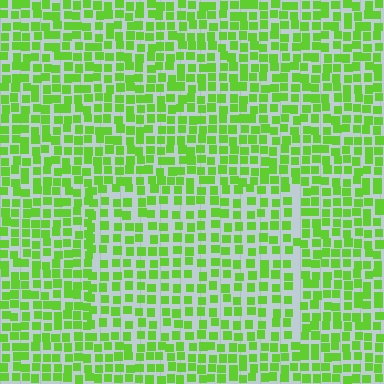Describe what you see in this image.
The image contains small lime elements arranged at two different densities. A rectangle-shaped region is visible where the elements are less densely packed than the surrounding area.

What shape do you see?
I see a rectangle.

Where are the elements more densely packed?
The elements are more densely packed outside the rectangle boundary.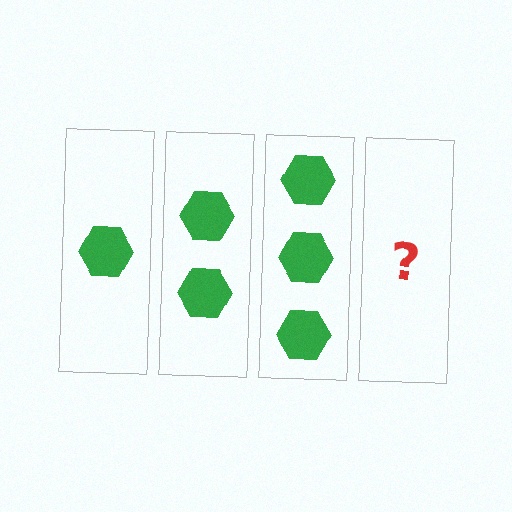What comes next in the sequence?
The next element should be 4 hexagons.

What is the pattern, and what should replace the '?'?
The pattern is that each step adds one more hexagon. The '?' should be 4 hexagons.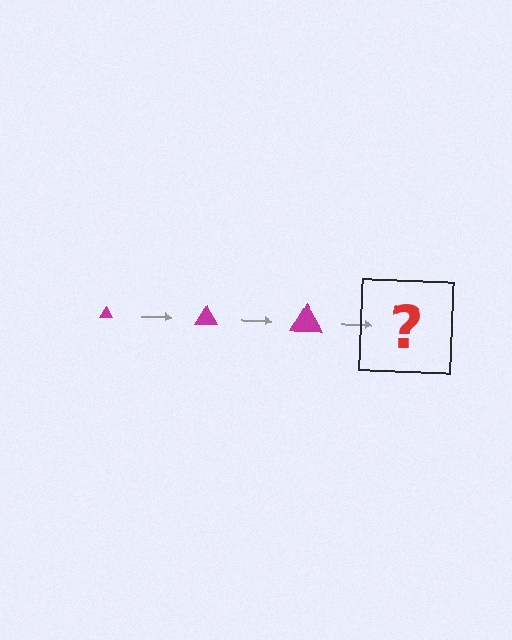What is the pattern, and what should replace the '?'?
The pattern is that the triangle gets progressively larger each step. The '?' should be a magenta triangle, larger than the previous one.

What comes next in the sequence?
The next element should be a magenta triangle, larger than the previous one.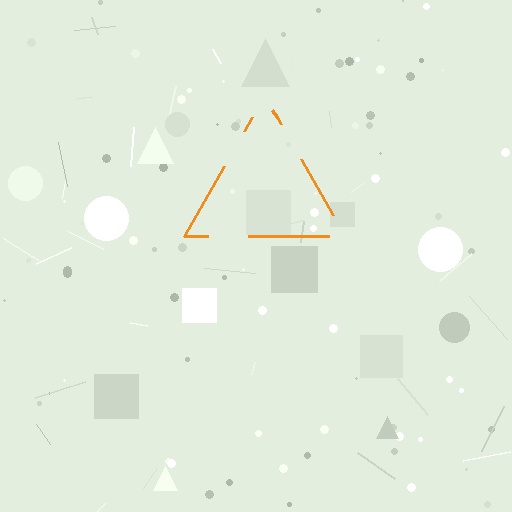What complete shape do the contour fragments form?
The contour fragments form a triangle.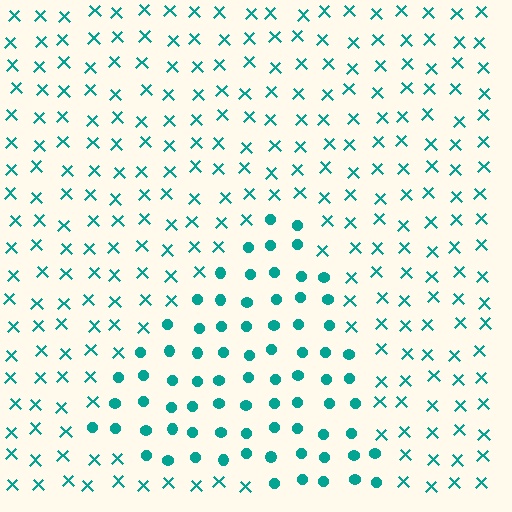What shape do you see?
I see a triangle.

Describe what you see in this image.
The image is filled with small teal elements arranged in a uniform grid. A triangle-shaped region contains circles, while the surrounding area contains X marks. The boundary is defined purely by the change in element shape.